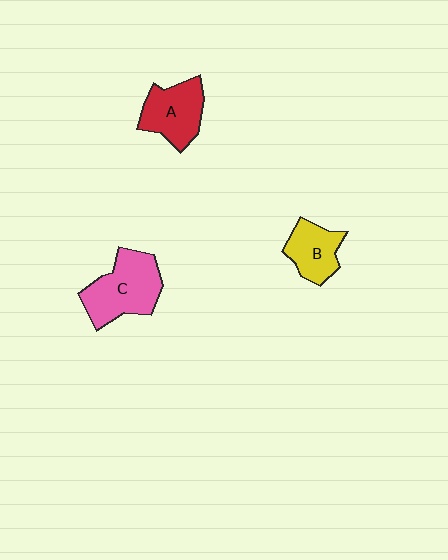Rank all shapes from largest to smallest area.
From largest to smallest: C (pink), A (red), B (yellow).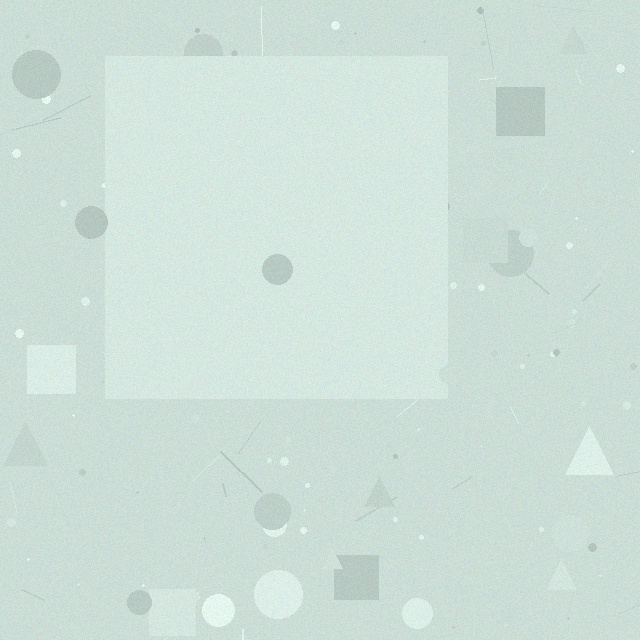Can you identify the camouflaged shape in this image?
The camouflaged shape is a square.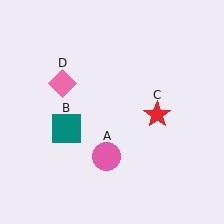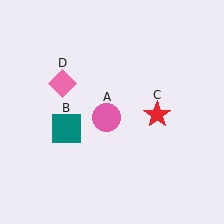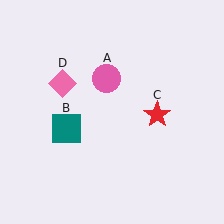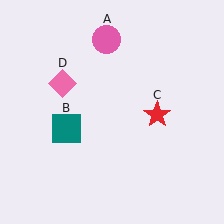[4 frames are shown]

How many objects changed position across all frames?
1 object changed position: pink circle (object A).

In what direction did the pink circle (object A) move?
The pink circle (object A) moved up.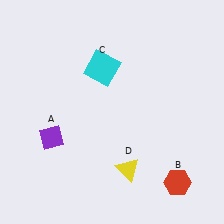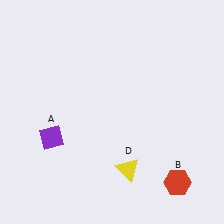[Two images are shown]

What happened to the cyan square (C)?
The cyan square (C) was removed in Image 2. It was in the top-left area of Image 1.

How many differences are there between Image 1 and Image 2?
There is 1 difference between the two images.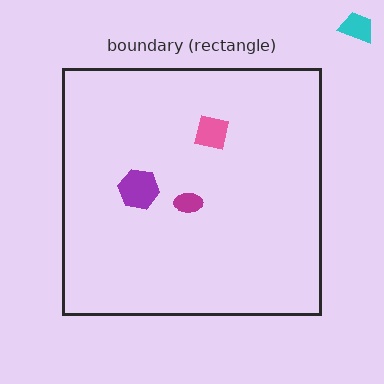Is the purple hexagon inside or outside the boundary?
Inside.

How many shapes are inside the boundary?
3 inside, 1 outside.